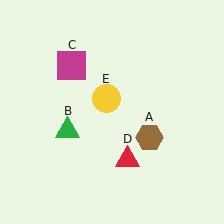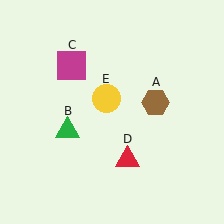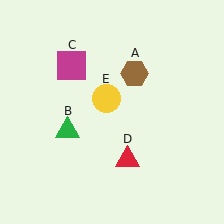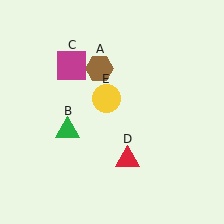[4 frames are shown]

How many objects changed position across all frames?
1 object changed position: brown hexagon (object A).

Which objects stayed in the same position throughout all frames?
Green triangle (object B) and magenta square (object C) and red triangle (object D) and yellow circle (object E) remained stationary.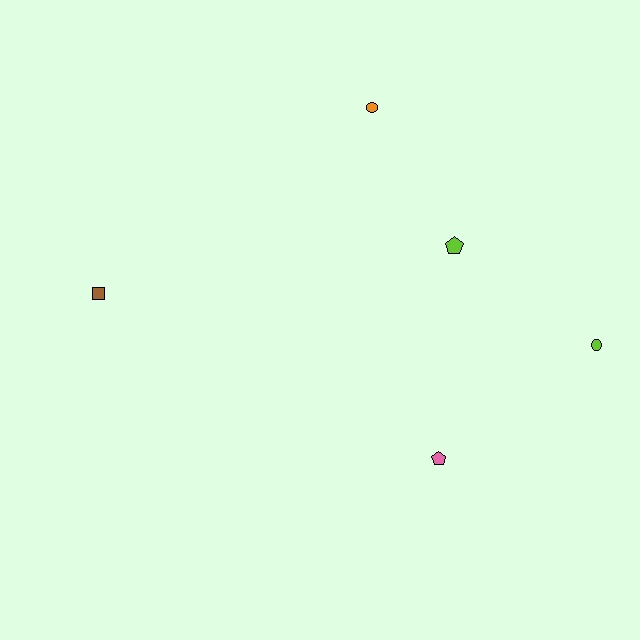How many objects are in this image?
There are 5 objects.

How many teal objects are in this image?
There are no teal objects.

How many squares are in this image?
There is 1 square.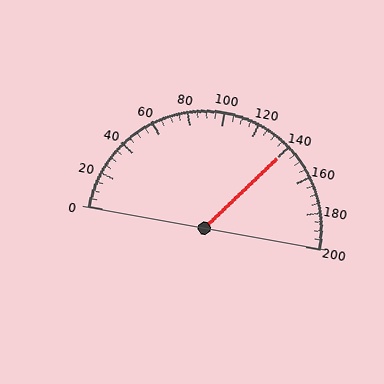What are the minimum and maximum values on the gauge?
The gauge ranges from 0 to 200.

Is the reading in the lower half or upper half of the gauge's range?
The reading is in the upper half of the range (0 to 200).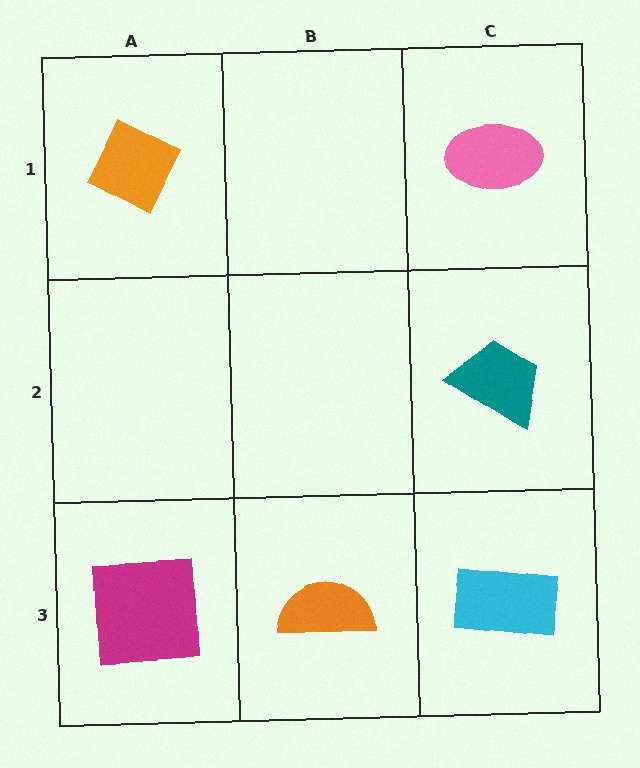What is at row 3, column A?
A magenta square.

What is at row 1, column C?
A pink ellipse.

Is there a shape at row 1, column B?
No, that cell is empty.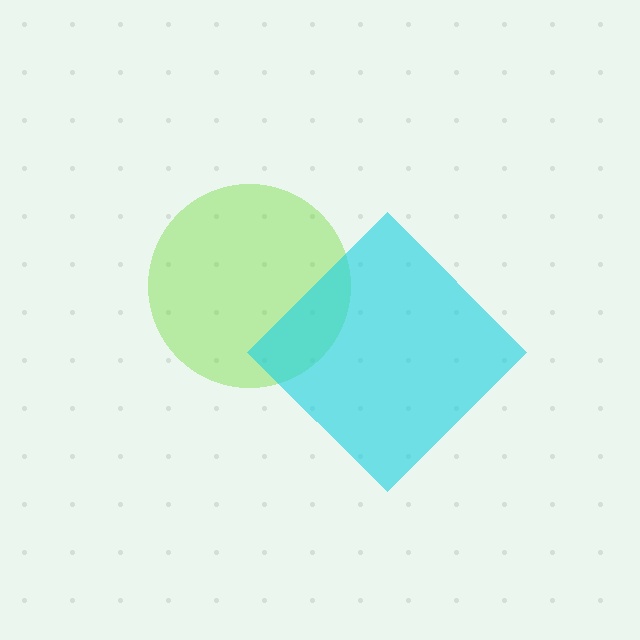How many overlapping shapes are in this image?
There are 2 overlapping shapes in the image.